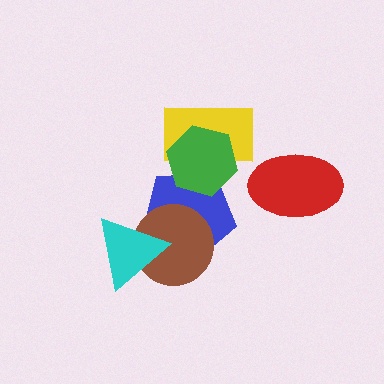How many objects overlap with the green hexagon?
2 objects overlap with the green hexagon.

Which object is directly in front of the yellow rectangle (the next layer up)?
The blue pentagon is directly in front of the yellow rectangle.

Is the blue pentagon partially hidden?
Yes, it is partially covered by another shape.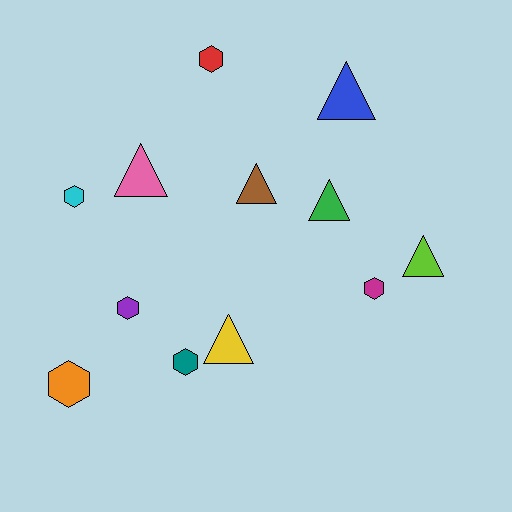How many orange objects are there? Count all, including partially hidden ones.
There is 1 orange object.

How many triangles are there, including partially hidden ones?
There are 6 triangles.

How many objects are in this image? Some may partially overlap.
There are 12 objects.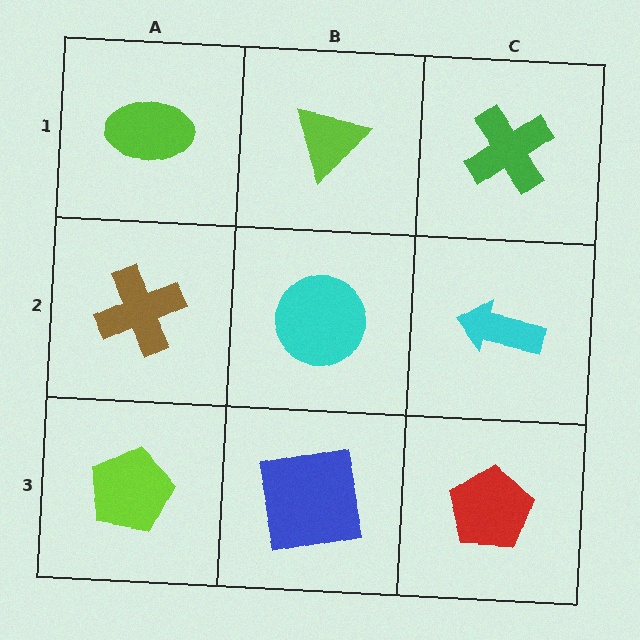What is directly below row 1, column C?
A cyan arrow.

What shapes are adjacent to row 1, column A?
A brown cross (row 2, column A), a lime triangle (row 1, column B).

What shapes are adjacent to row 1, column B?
A cyan circle (row 2, column B), a lime ellipse (row 1, column A), a green cross (row 1, column C).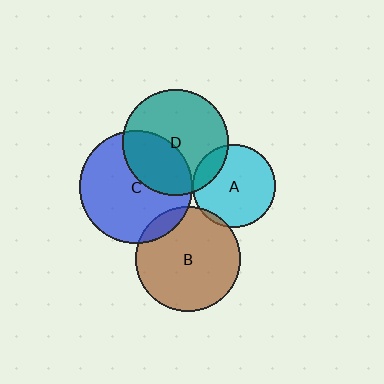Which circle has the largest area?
Circle C (blue).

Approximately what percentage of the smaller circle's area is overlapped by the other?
Approximately 35%.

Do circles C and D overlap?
Yes.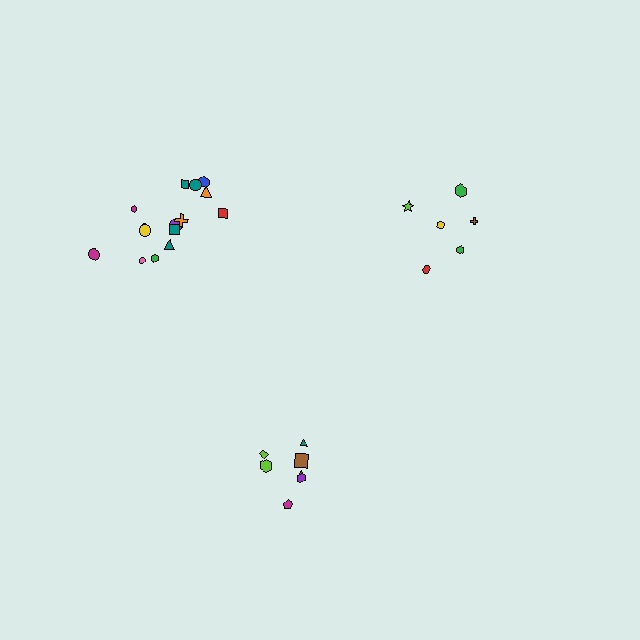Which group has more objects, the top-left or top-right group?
The top-left group.